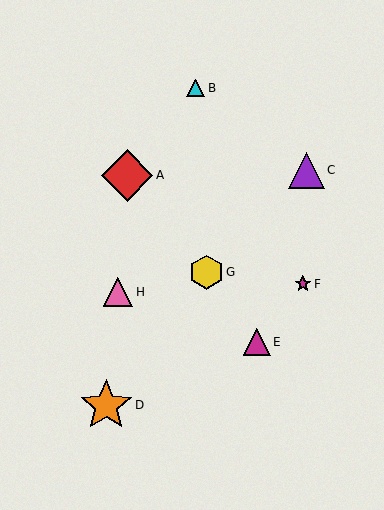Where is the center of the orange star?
The center of the orange star is at (106, 405).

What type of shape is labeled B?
Shape B is a cyan triangle.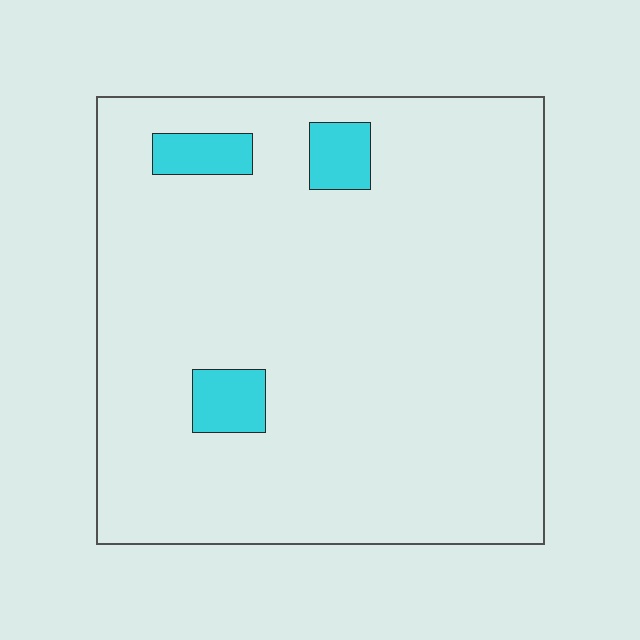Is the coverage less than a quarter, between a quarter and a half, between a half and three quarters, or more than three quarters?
Less than a quarter.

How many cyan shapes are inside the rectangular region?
3.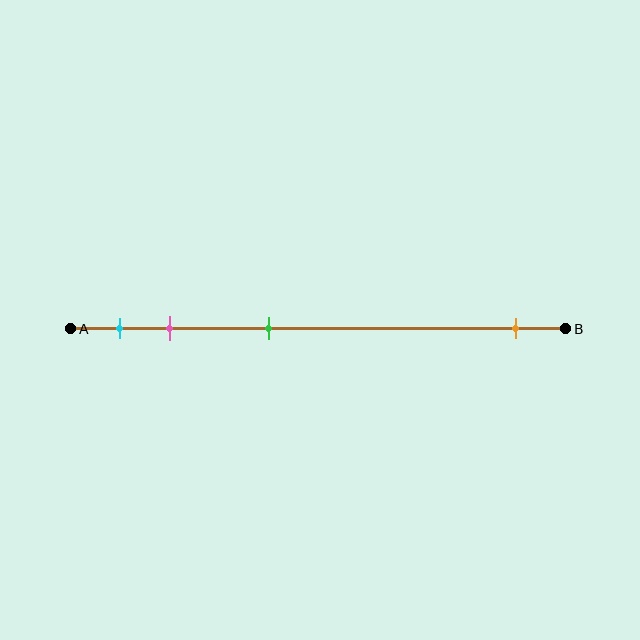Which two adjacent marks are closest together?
The cyan and pink marks are the closest adjacent pair.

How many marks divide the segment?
There are 4 marks dividing the segment.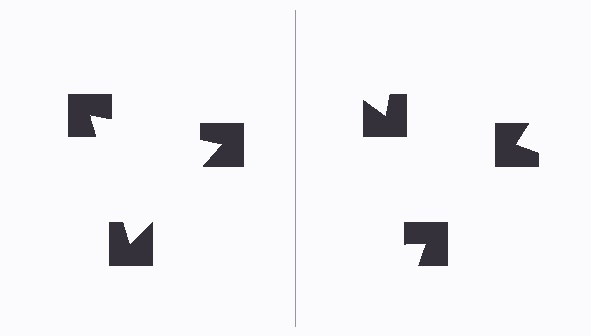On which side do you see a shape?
An illusory triangle appears on the left side. On the right side the wedge cuts are rotated, so no coherent shape forms.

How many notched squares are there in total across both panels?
6 — 3 on each side.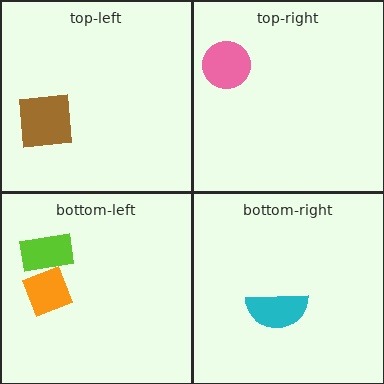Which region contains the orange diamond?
The bottom-left region.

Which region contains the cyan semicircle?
The bottom-right region.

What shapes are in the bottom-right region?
The cyan semicircle.